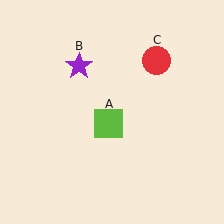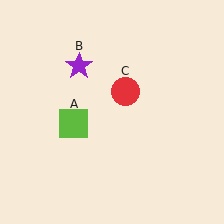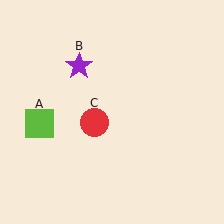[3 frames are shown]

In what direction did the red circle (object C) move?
The red circle (object C) moved down and to the left.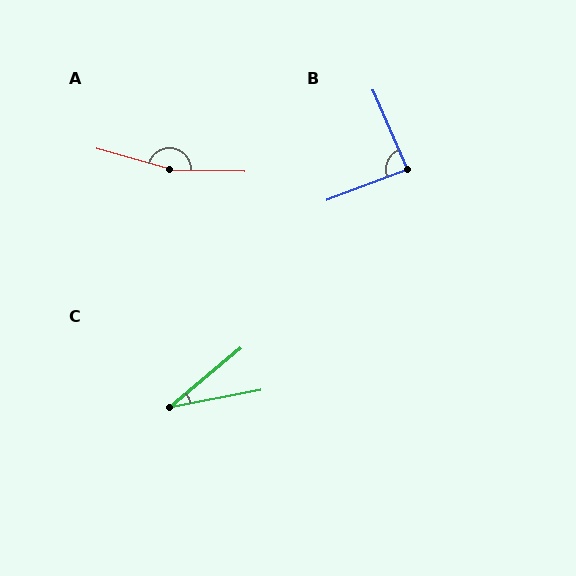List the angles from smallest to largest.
C (29°), B (87°), A (166°).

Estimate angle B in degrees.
Approximately 87 degrees.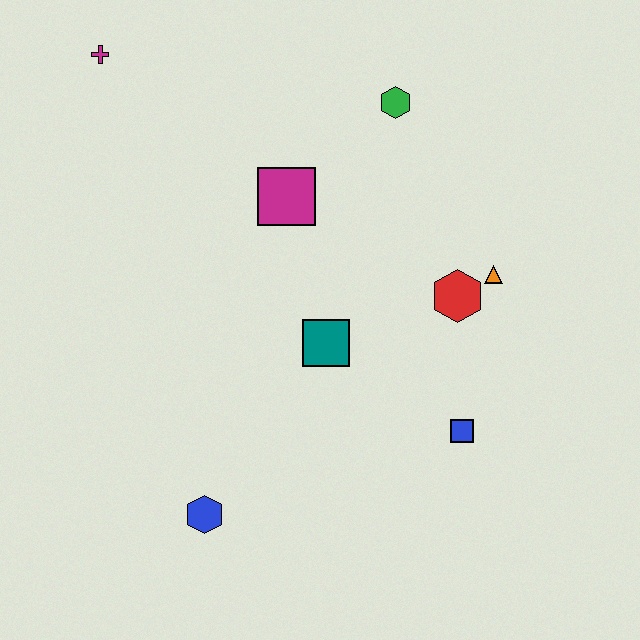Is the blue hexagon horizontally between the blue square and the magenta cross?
Yes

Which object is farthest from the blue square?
The magenta cross is farthest from the blue square.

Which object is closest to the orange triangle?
The red hexagon is closest to the orange triangle.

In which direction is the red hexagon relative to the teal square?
The red hexagon is to the right of the teal square.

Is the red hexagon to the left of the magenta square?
No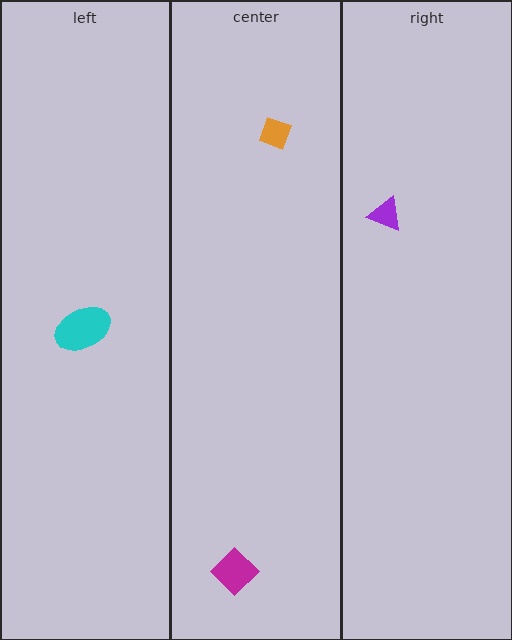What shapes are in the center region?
The orange diamond, the magenta diamond.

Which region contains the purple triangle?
The right region.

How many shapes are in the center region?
2.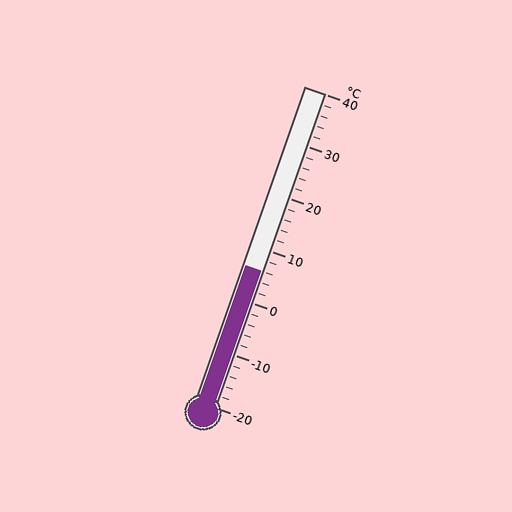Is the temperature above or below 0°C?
The temperature is above 0°C.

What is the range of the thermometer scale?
The thermometer scale ranges from -20°C to 40°C.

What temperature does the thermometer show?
The thermometer shows approximately 6°C.